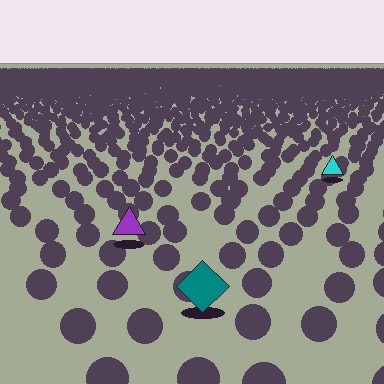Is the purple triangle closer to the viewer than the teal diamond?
No. The teal diamond is closer — you can tell from the texture gradient: the ground texture is coarser near it.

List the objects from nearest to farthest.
From nearest to farthest: the teal diamond, the purple triangle, the cyan triangle.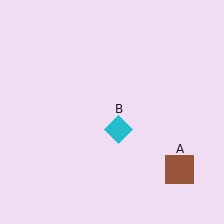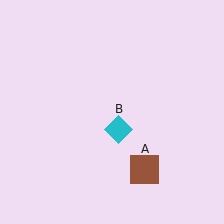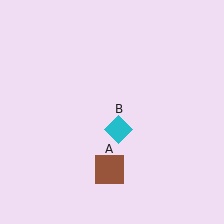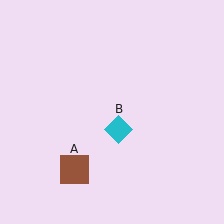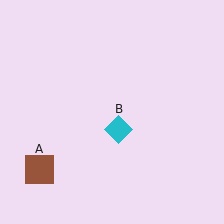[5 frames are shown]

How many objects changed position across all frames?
1 object changed position: brown square (object A).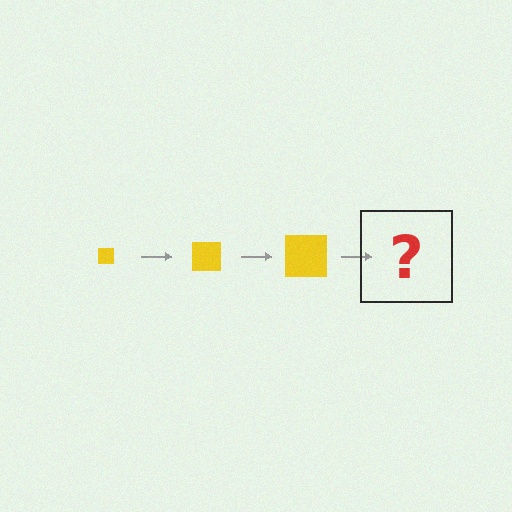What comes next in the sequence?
The next element should be a yellow square, larger than the previous one.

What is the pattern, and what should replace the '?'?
The pattern is that the square gets progressively larger each step. The '?' should be a yellow square, larger than the previous one.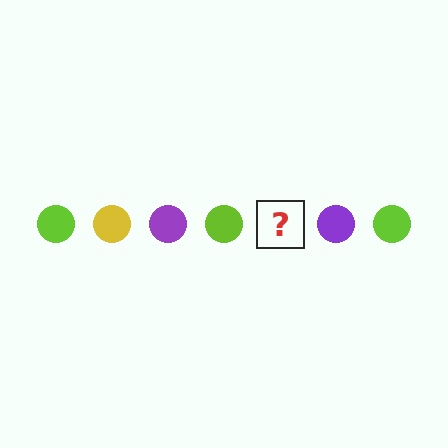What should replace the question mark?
The question mark should be replaced with a yellow circle.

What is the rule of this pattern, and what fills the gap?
The rule is that the pattern cycles through lime, yellow, purple circles. The gap should be filled with a yellow circle.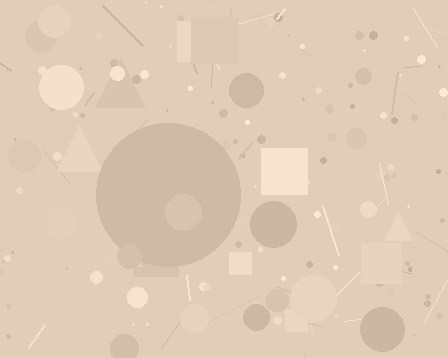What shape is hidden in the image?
A circle is hidden in the image.